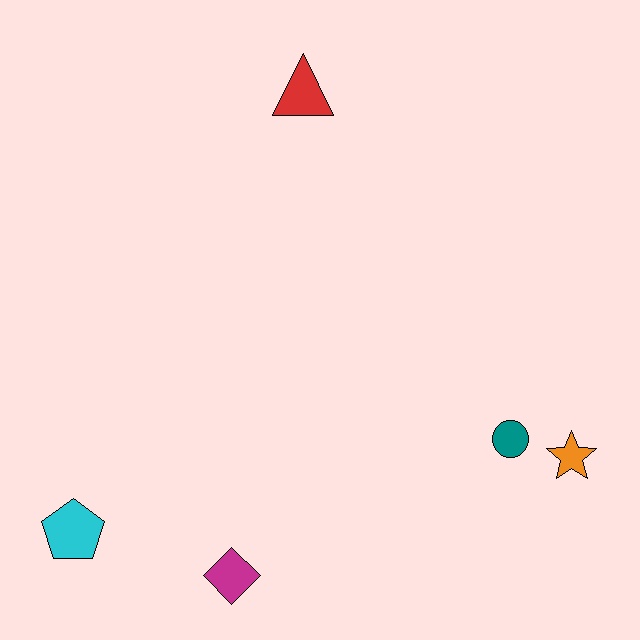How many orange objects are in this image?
There is 1 orange object.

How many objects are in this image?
There are 5 objects.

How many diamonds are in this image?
There is 1 diamond.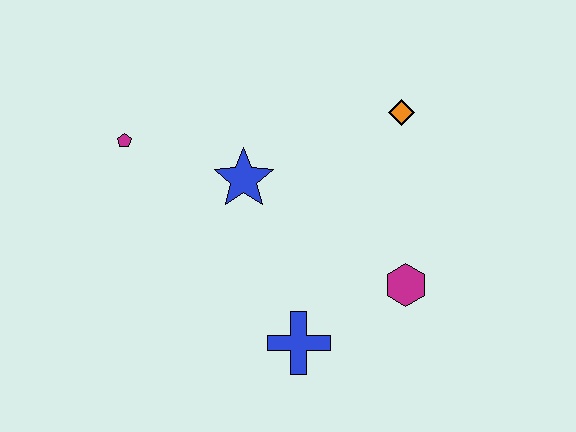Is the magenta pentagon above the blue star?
Yes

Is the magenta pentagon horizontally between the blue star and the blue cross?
No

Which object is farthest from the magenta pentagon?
The magenta hexagon is farthest from the magenta pentagon.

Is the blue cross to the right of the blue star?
Yes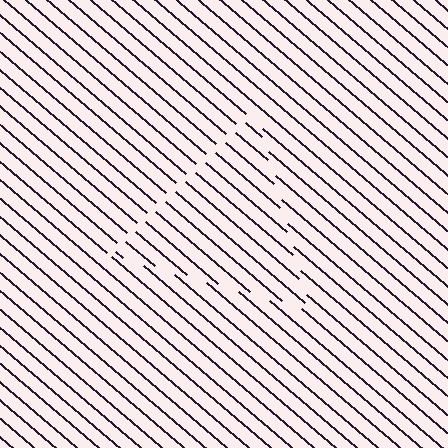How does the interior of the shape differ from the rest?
The interior of the shape contains the same grating, shifted by half a period — the contour is defined by the phase discontinuity where line-ends from the inner and outer gratings abut.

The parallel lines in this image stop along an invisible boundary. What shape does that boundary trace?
An illusory triangle. The interior of the shape contains the same grating, shifted by half a period — the contour is defined by the phase discontinuity where line-ends from the inner and outer gratings abut.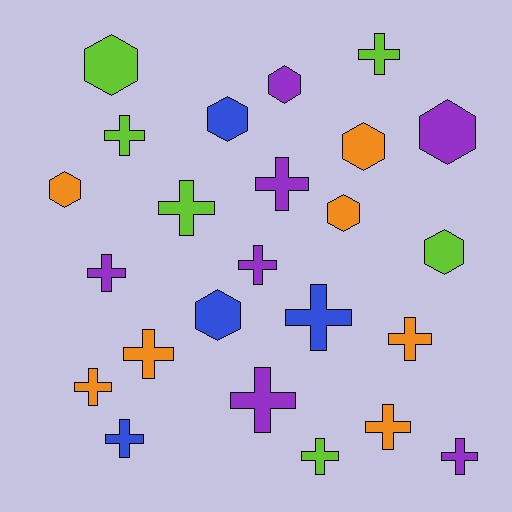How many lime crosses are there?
There are 4 lime crosses.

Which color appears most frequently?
Orange, with 7 objects.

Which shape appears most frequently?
Cross, with 15 objects.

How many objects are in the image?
There are 24 objects.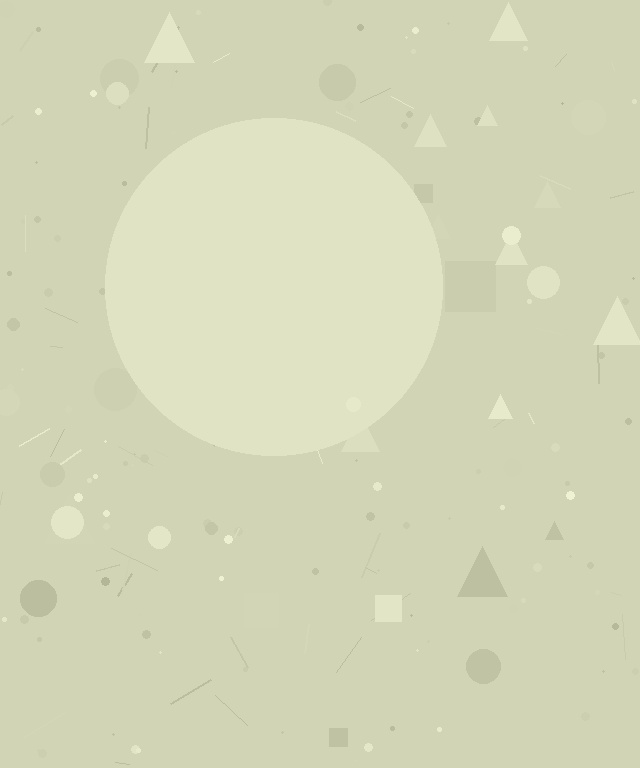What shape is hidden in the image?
A circle is hidden in the image.